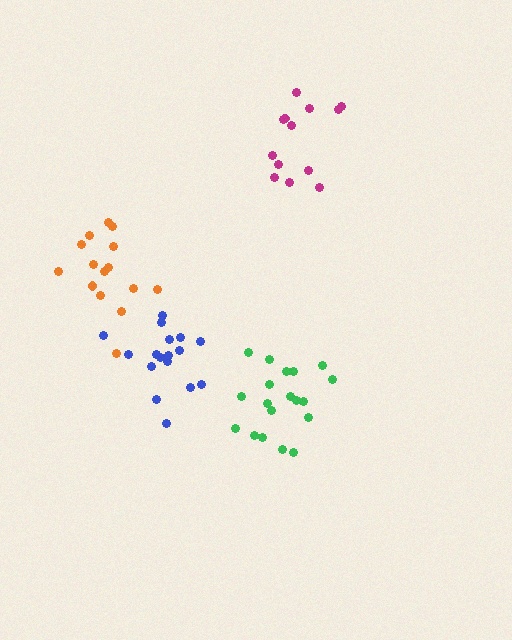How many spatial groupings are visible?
There are 4 spatial groupings.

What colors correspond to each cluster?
The clusters are colored: magenta, blue, green, orange.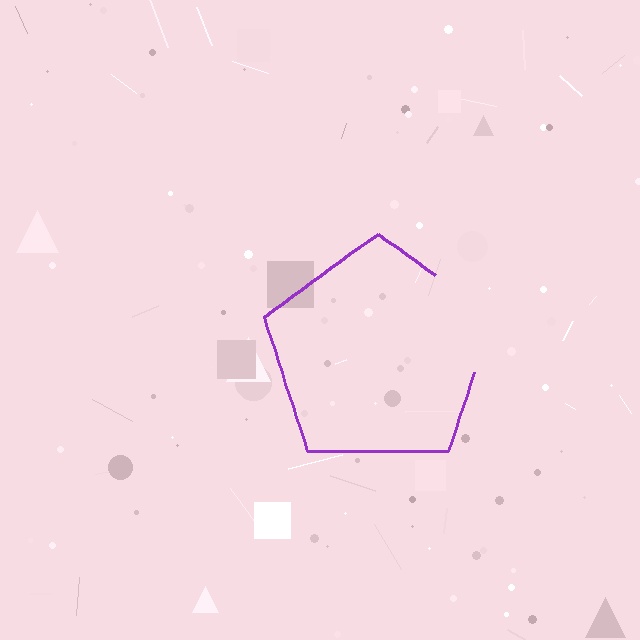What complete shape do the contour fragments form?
The contour fragments form a pentagon.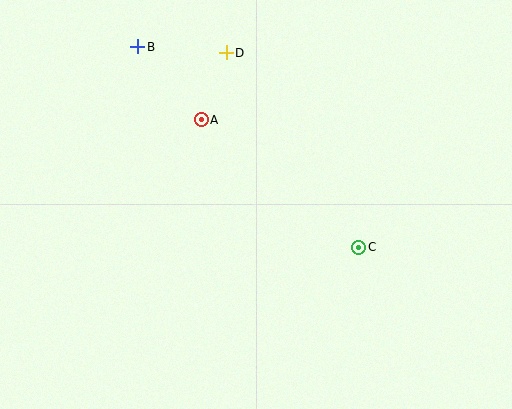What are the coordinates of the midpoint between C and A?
The midpoint between C and A is at (280, 183).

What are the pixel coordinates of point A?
Point A is at (201, 120).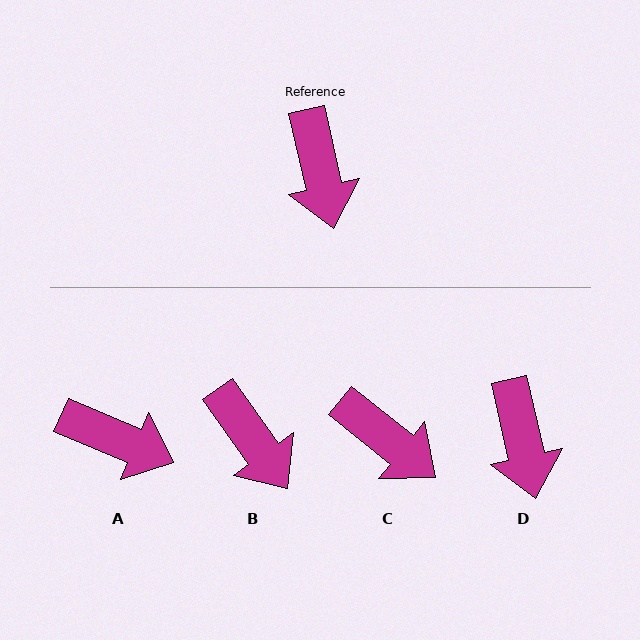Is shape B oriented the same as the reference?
No, it is off by about 23 degrees.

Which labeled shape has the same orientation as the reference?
D.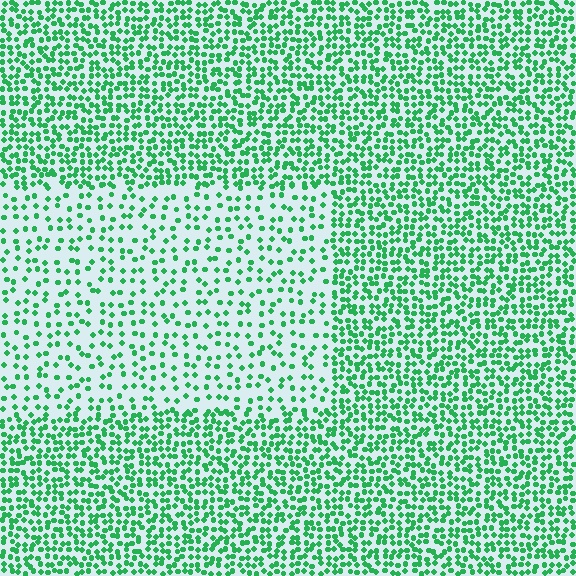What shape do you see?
I see a rectangle.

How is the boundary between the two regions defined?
The boundary is defined by a change in element density (approximately 2.2x ratio). All elements are the same color, size, and shape.